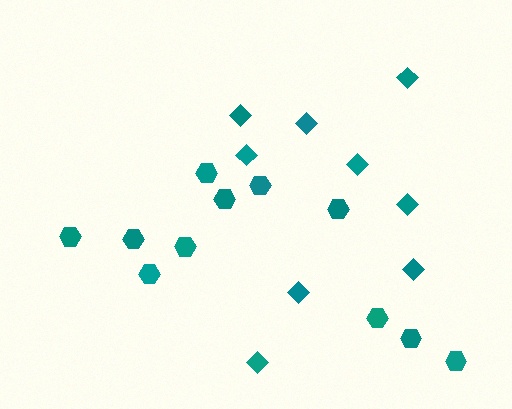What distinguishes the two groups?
There are 2 groups: one group of hexagons (11) and one group of diamonds (9).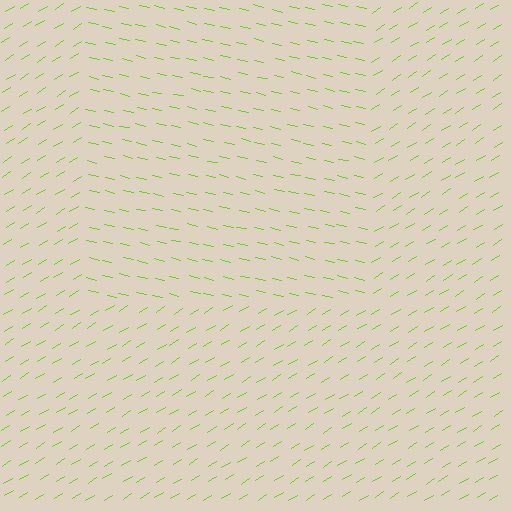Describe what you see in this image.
The image is filled with small lime line segments. A rectangle region in the image has lines oriented differently from the surrounding lines, creating a visible texture boundary.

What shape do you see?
I see a rectangle.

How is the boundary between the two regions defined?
The boundary is defined purely by a change in line orientation (approximately 45 degrees difference). All lines are the same color and thickness.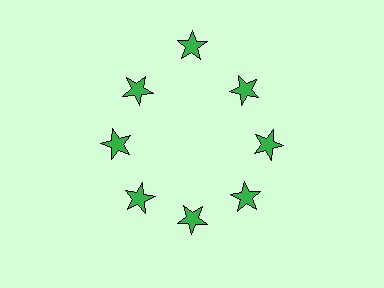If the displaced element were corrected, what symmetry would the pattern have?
It would have 8-fold rotational symmetry — the pattern would map onto itself every 45 degrees.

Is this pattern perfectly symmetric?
No. The 8 green stars are arranged in a ring, but one element near the 12 o'clock position is pushed outward from the center, breaking the 8-fold rotational symmetry.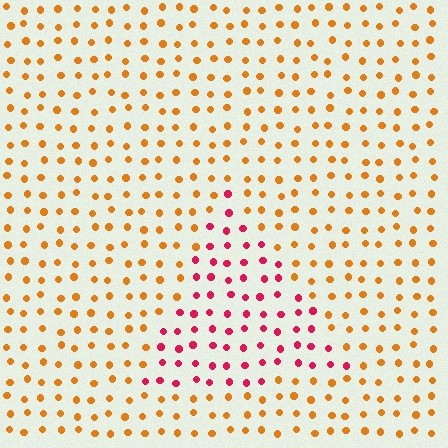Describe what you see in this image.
The image is filled with small orange elements in a uniform arrangement. A triangle-shaped region is visible where the elements are tinted to a slightly different hue, forming a subtle color boundary.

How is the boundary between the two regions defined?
The boundary is defined purely by a slight shift in hue (about 50 degrees). Spacing, size, and orientation are identical on both sides.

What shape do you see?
I see a triangle.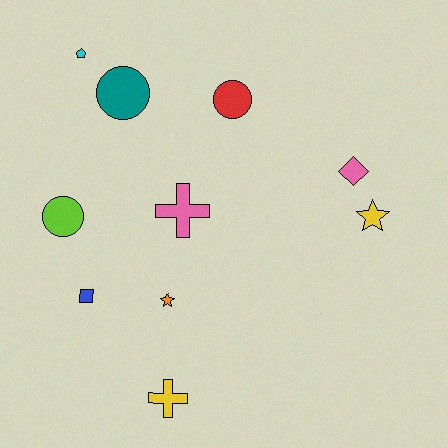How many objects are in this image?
There are 10 objects.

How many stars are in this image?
There are 2 stars.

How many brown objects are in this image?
There are no brown objects.